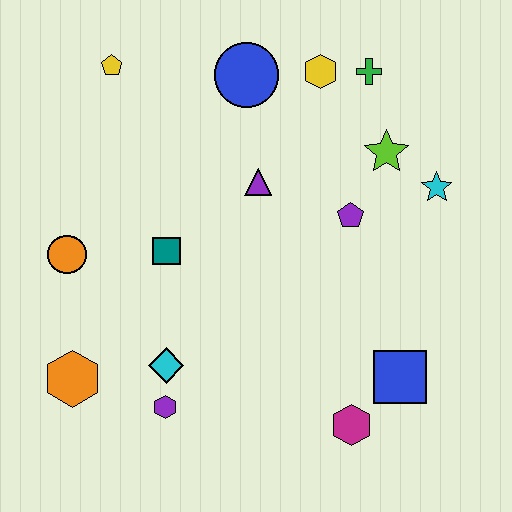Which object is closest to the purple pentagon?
The lime star is closest to the purple pentagon.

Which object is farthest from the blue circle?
The magenta hexagon is farthest from the blue circle.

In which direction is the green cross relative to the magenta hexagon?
The green cross is above the magenta hexagon.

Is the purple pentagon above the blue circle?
No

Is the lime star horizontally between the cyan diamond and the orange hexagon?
No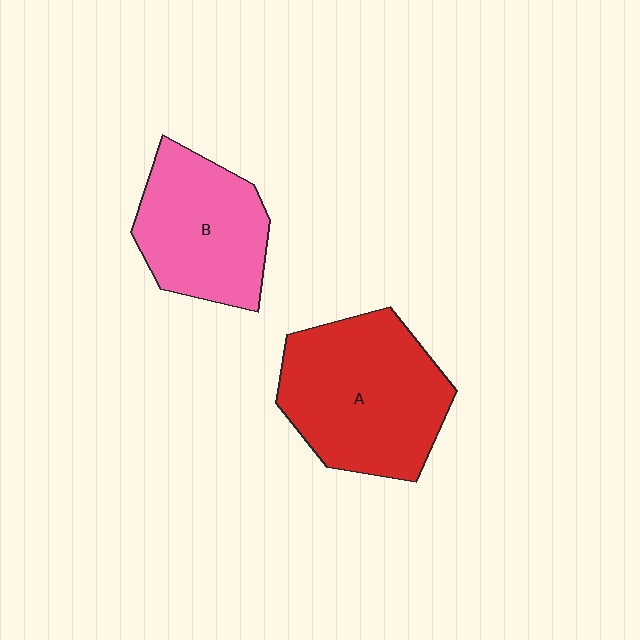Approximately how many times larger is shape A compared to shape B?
Approximately 1.3 times.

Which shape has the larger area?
Shape A (red).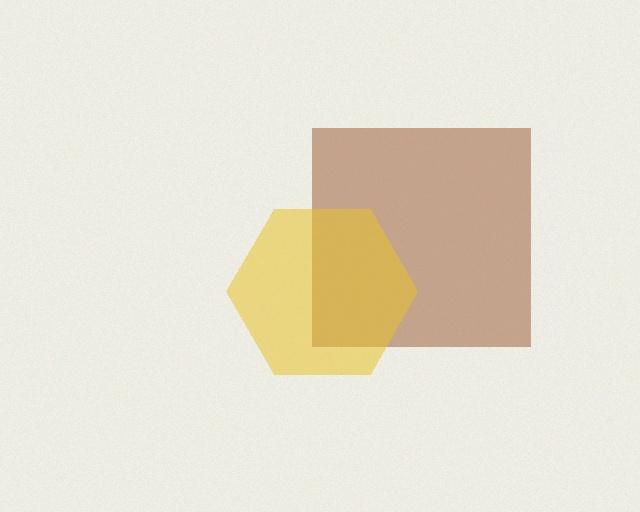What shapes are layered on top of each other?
The layered shapes are: a brown square, a yellow hexagon.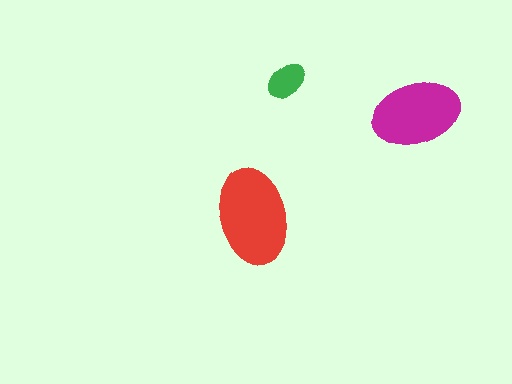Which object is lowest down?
The red ellipse is bottommost.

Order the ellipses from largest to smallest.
the red one, the magenta one, the green one.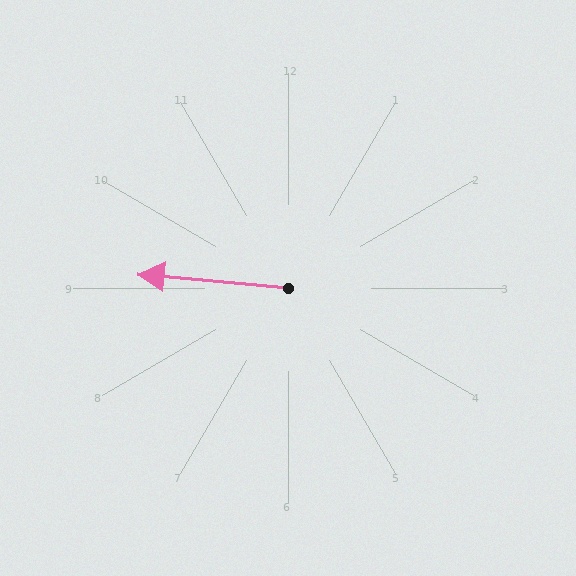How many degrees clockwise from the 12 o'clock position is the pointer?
Approximately 275 degrees.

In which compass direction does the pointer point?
West.